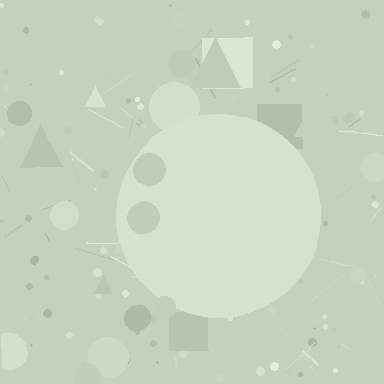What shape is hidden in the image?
A circle is hidden in the image.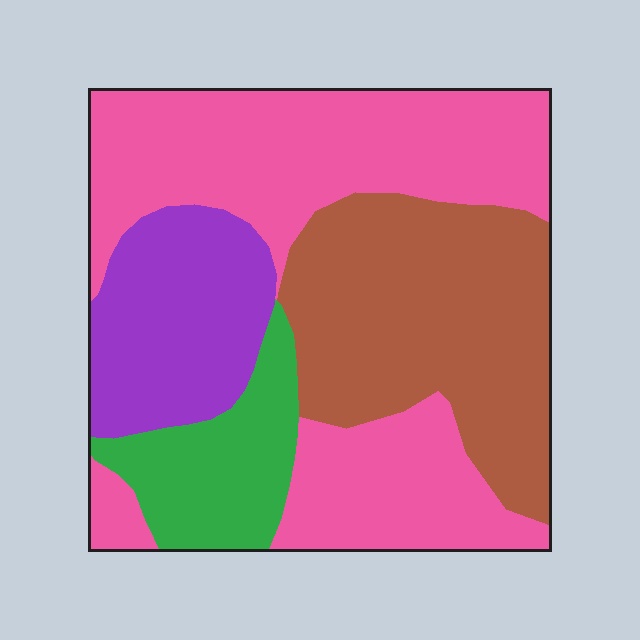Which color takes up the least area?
Green, at roughly 10%.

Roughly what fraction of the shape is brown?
Brown covers 29% of the shape.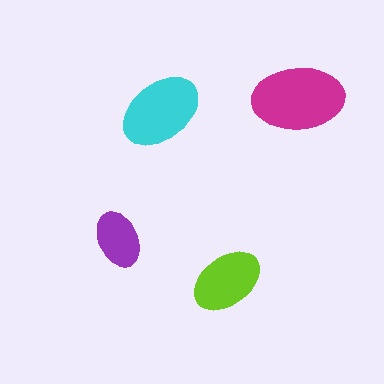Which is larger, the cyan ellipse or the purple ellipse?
The cyan one.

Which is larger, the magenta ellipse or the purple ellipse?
The magenta one.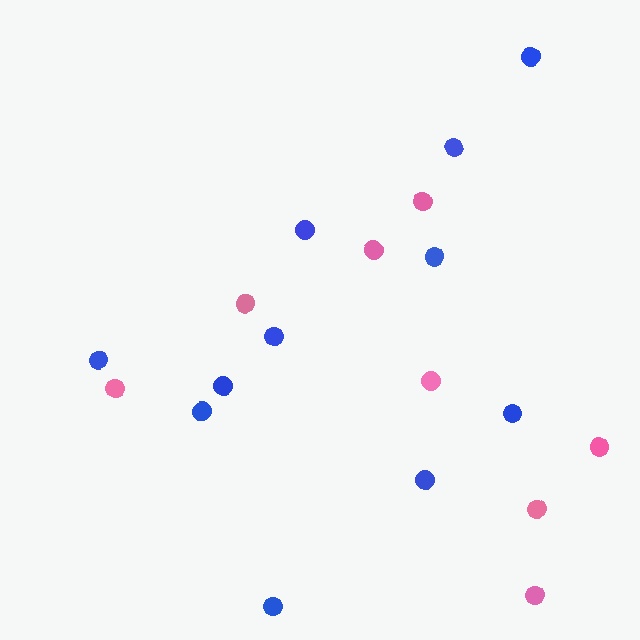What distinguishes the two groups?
There are 2 groups: one group of pink circles (8) and one group of blue circles (11).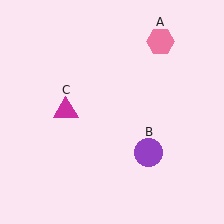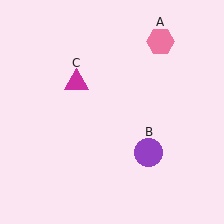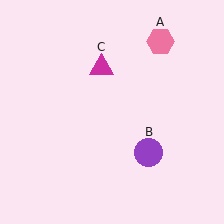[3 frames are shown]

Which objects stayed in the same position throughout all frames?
Pink hexagon (object A) and purple circle (object B) remained stationary.